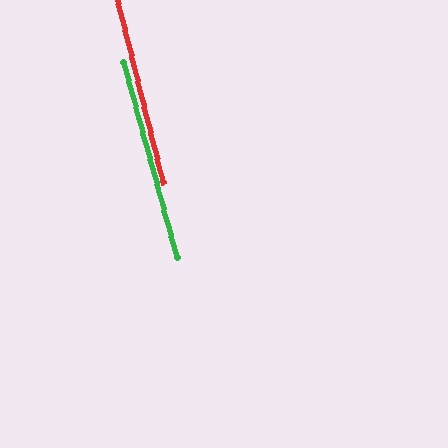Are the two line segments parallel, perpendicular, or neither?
Parallel — their directions differ by only 1.1°.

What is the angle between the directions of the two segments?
Approximately 1 degree.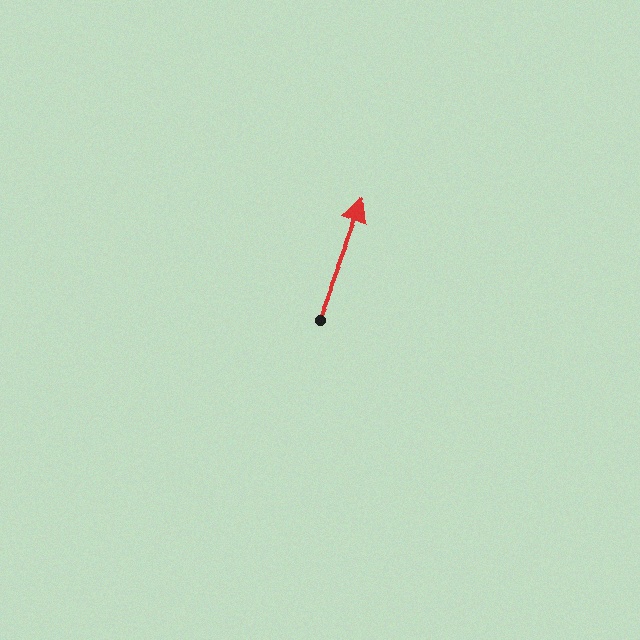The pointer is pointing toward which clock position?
Roughly 1 o'clock.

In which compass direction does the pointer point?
North.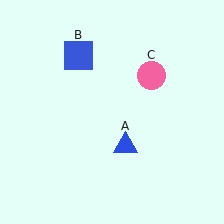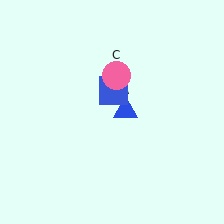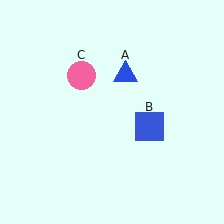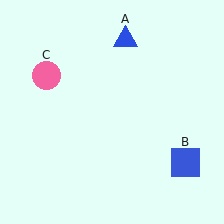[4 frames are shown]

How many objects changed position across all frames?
3 objects changed position: blue triangle (object A), blue square (object B), pink circle (object C).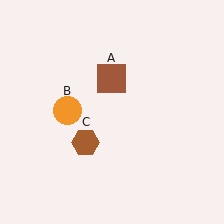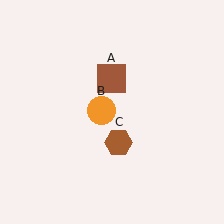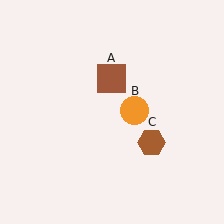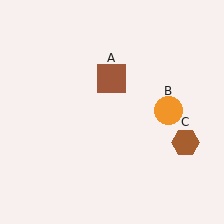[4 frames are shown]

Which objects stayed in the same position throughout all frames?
Brown square (object A) remained stationary.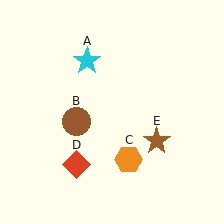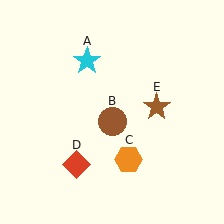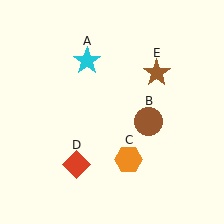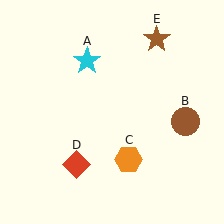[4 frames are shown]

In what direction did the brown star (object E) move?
The brown star (object E) moved up.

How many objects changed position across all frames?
2 objects changed position: brown circle (object B), brown star (object E).